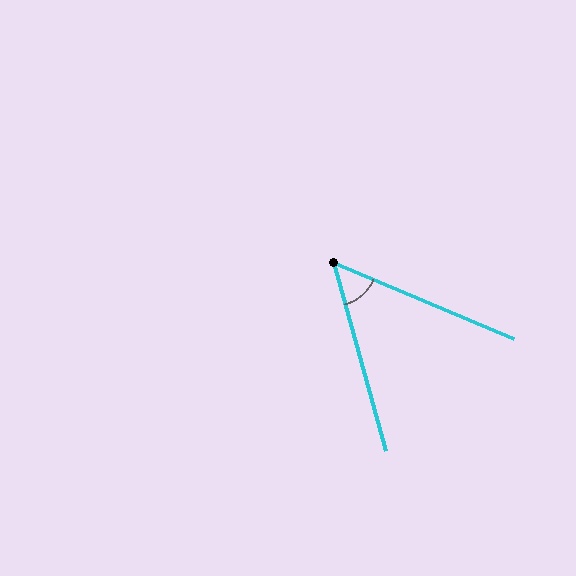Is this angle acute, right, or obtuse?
It is acute.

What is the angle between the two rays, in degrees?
Approximately 52 degrees.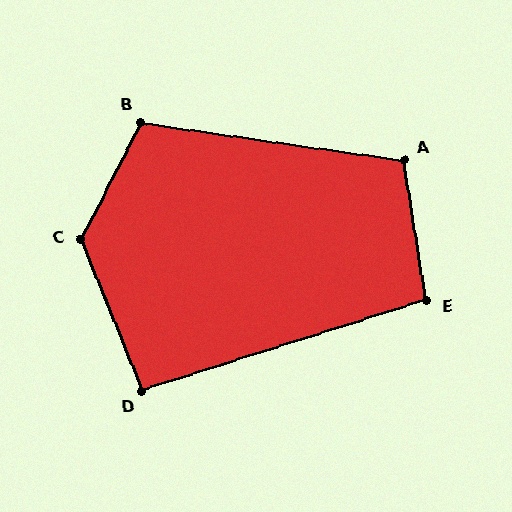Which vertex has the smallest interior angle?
D, at approximately 95 degrees.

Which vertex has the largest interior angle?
C, at approximately 131 degrees.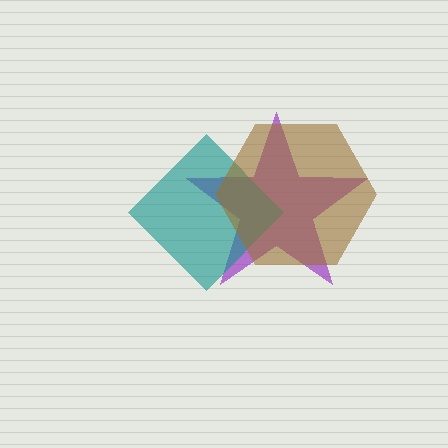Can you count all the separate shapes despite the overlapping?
Yes, there are 3 separate shapes.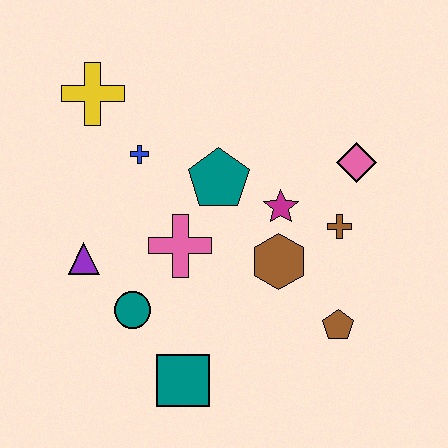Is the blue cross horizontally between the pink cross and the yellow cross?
Yes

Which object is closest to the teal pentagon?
The magenta star is closest to the teal pentagon.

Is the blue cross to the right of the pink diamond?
No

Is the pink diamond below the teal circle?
No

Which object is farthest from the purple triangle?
The pink diamond is farthest from the purple triangle.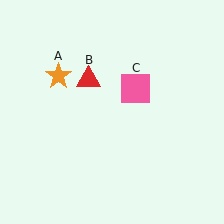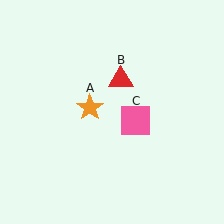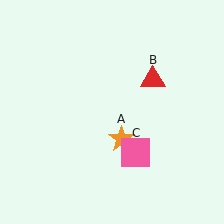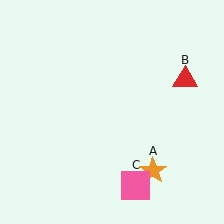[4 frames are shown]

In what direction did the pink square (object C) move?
The pink square (object C) moved down.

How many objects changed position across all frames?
3 objects changed position: orange star (object A), red triangle (object B), pink square (object C).